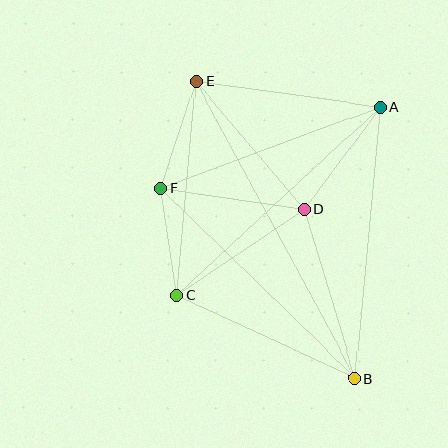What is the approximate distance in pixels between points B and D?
The distance between B and D is approximately 176 pixels.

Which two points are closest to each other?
Points C and F are closest to each other.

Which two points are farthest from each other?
Points B and E are farthest from each other.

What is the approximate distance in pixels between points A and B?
The distance between A and B is approximately 273 pixels.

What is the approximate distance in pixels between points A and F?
The distance between A and F is approximately 234 pixels.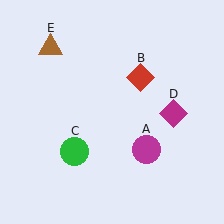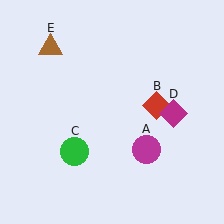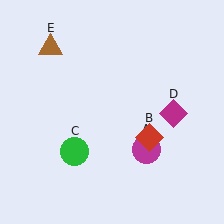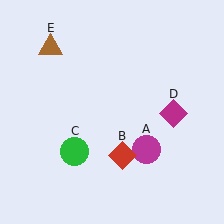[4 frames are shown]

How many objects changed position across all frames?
1 object changed position: red diamond (object B).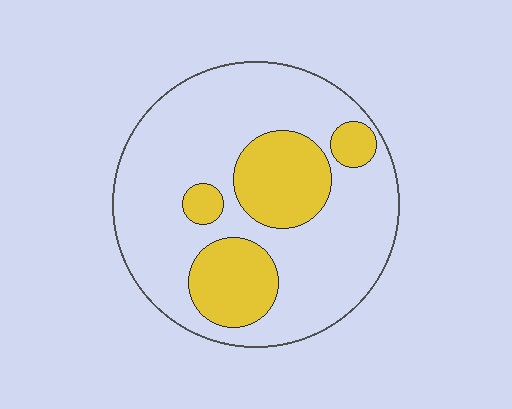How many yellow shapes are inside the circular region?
4.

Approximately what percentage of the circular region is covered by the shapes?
Approximately 25%.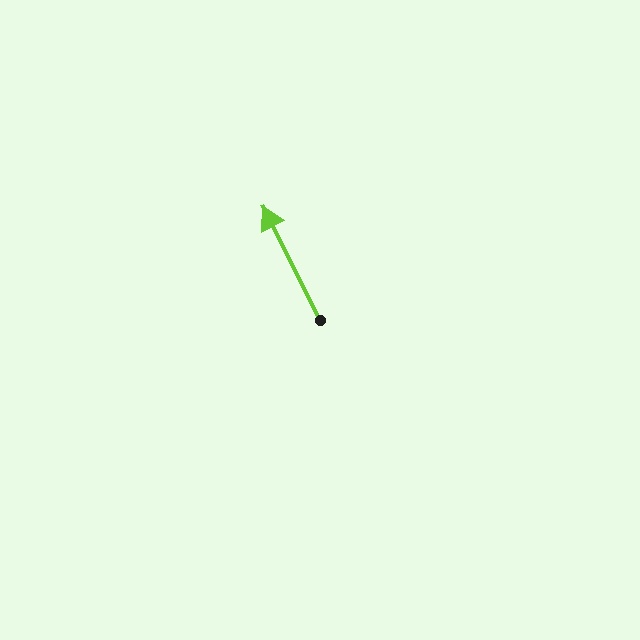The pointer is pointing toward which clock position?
Roughly 11 o'clock.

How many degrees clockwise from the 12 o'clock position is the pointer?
Approximately 333 degrees.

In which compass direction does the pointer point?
Northwest.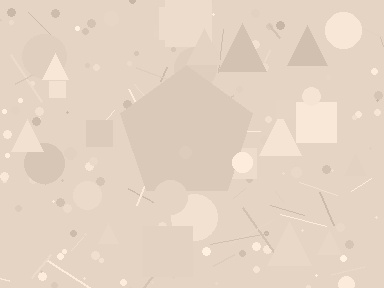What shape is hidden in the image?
A pentagon is hidden in the image.